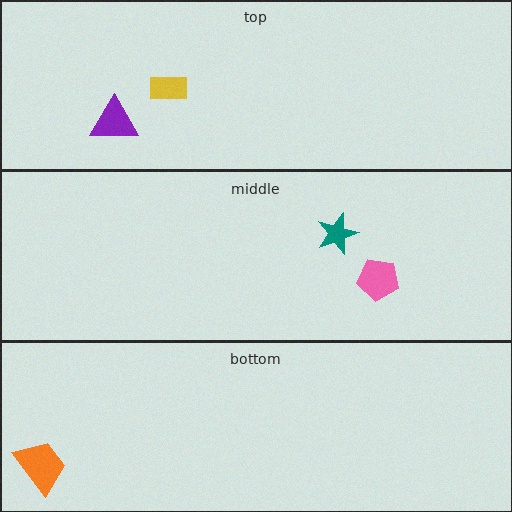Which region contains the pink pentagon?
The middle region.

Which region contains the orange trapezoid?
The bottom region.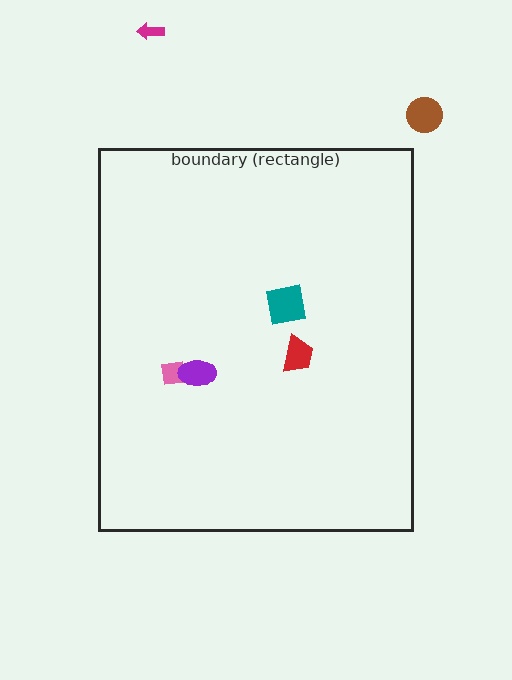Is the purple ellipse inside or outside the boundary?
Inside.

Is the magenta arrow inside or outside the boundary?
Outside.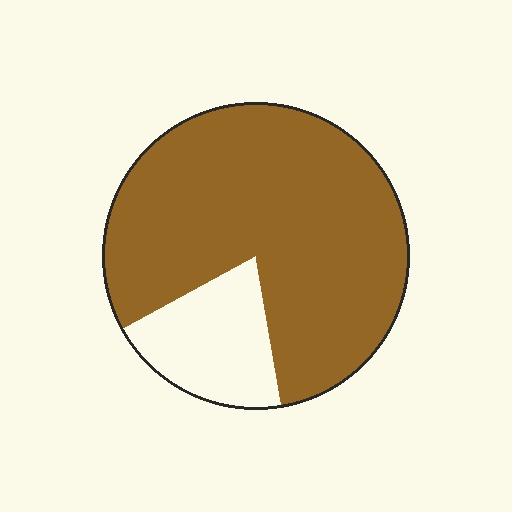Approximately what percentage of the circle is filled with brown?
Approximately 80%.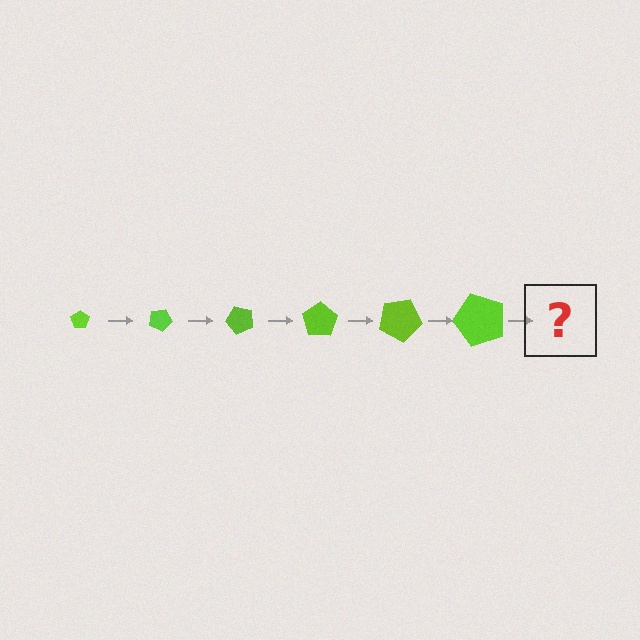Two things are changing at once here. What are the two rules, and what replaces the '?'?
The two rules are that the pentagon grows larger each step and it rotates 25 degrees each step. The '?' should be a pentagon, larger than the previous one and rotated 150 degrees from the start.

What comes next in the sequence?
The next element should be a pentagon, larger than the previous one and rotated 150 degrees from the start.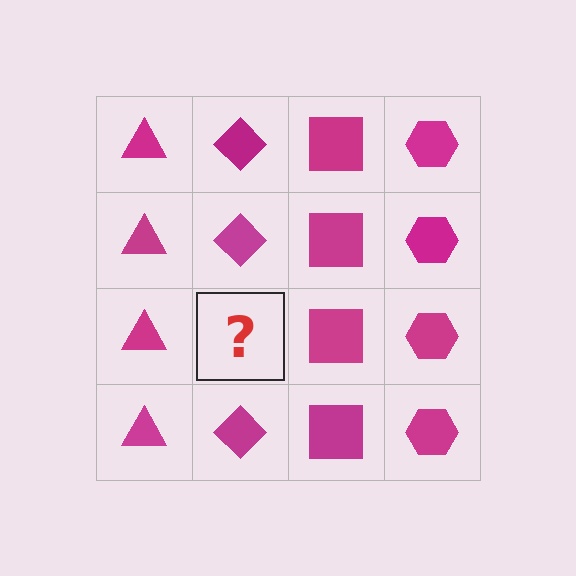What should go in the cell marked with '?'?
The missing cell should contain a magenta diamond.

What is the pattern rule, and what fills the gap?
The rule is that each column has a consistent shape. The gap should be filled with a magenta diamond.